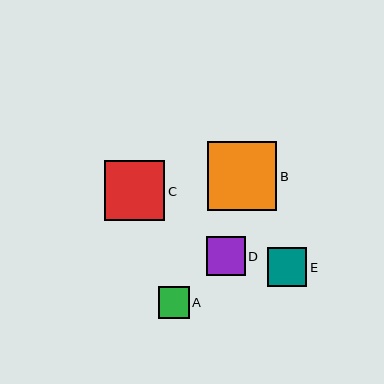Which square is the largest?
Square B is the largest with a size of approximately 69 pixels.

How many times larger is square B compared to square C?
Square B is approximately 1.1 times the size of square C.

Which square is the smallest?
Square A is the smallest with a size of approximately 31 pixels.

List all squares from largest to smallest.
From largest to smallest: B, C, E, D, A.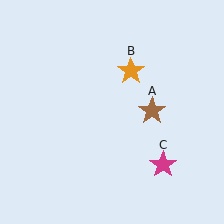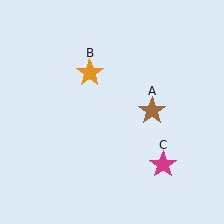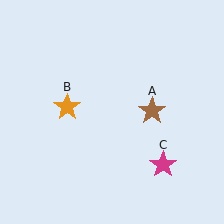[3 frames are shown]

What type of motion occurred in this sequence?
The orange star (object B) rotated counterclockwise around the center of the scene.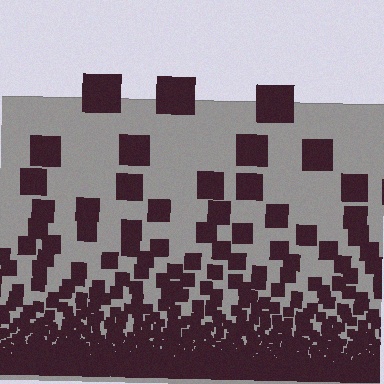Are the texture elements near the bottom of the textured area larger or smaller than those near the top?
Smaller. The gradient is inverted — elements near the bottom are smaller and denser.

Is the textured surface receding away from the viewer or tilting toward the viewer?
The surface appears to tilt toward the viewer. Texture elements get larger and sparser toward the top.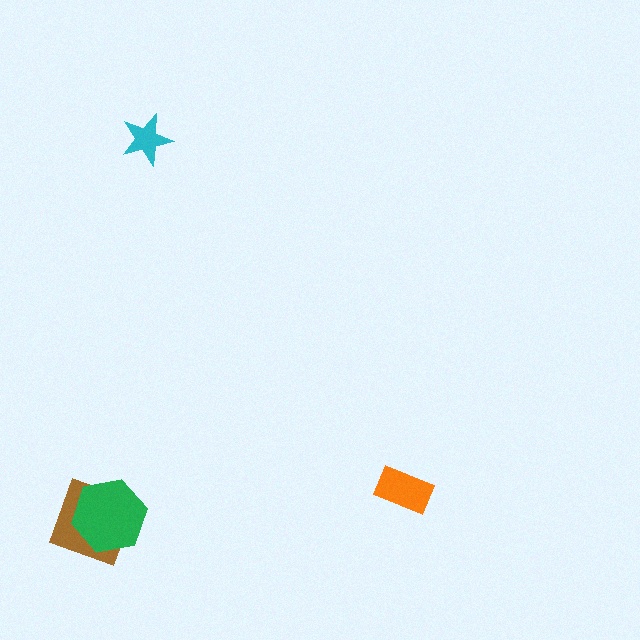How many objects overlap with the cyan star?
0 objects overlap with the cyan star.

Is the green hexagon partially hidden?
No, no other shape covers it.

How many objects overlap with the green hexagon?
1 object overlaps with the green hexagon.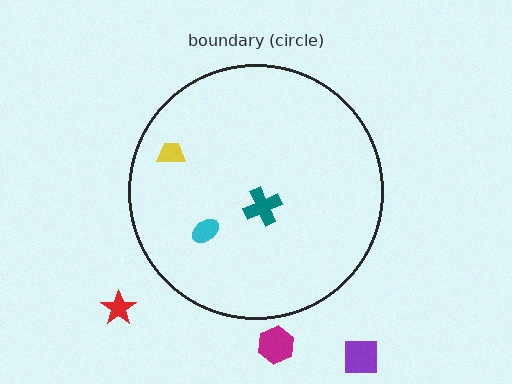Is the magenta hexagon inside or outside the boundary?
Outside.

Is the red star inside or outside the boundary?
Outside.